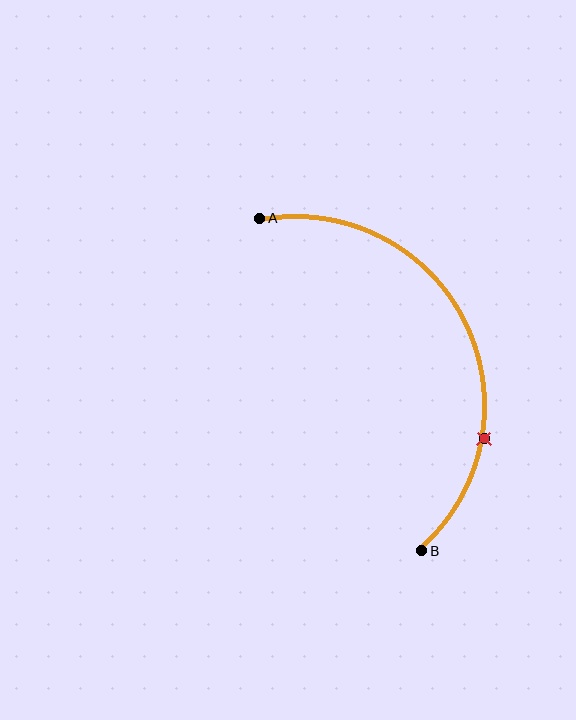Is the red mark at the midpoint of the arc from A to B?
No. The red mark lies on the arc but is closer to endpoint B. The arc midpoint would be at the point on the curve equidistant along the arc from both A and B.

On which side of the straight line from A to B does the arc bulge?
The arc bulges to the right of the straight line connecting A and B.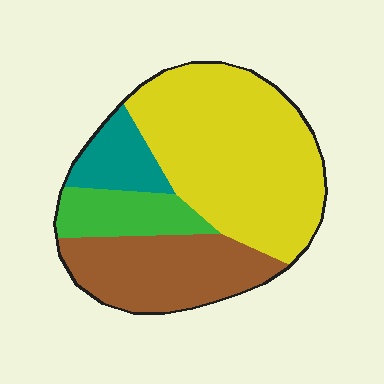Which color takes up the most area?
Yellow, at roughly 50%.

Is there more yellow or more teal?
Yellow.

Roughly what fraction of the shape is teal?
Teal covers about 10% of the shape.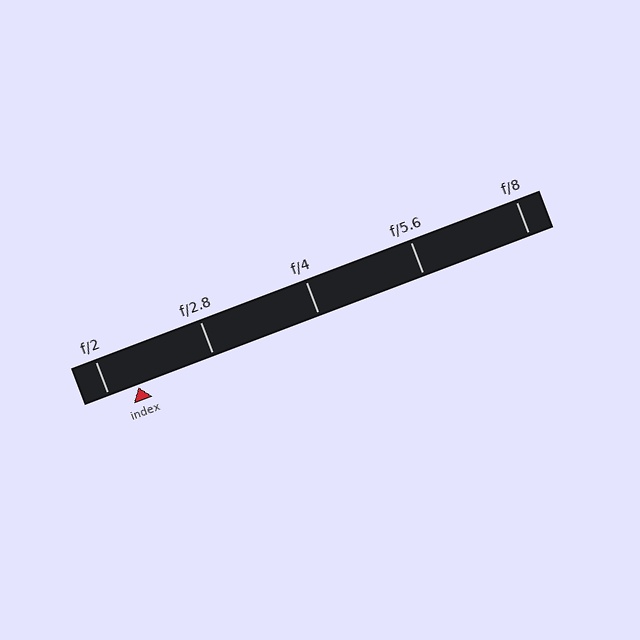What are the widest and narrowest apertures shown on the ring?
The widest aperture shown is f/2 and the narrowest is f/8.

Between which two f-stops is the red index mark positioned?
The index mark is between f/2 and f/2.8.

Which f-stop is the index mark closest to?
The index mark is closest to f/2.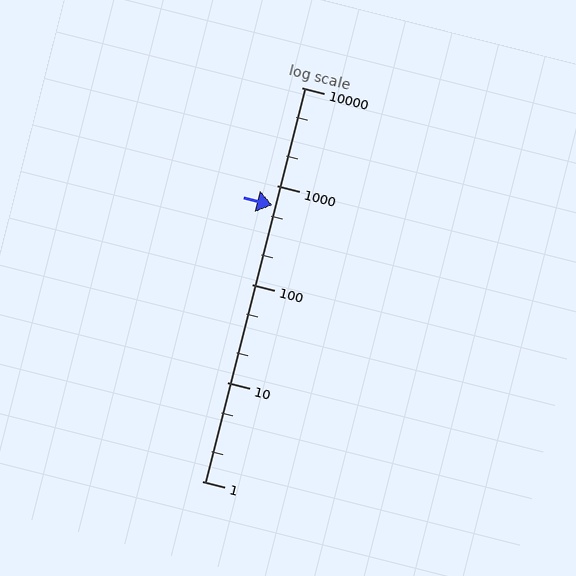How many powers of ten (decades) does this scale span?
The scale spans 4 decades, from 1 to 10000.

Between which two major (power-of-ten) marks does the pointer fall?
The pointer is between 100 and 1000.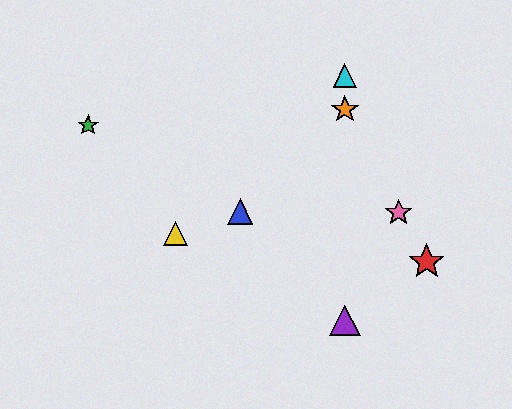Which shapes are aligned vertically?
The purple triangle, the orange star, the cyan triangle are aligned vertically.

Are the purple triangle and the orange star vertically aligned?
Yes, both are at x≈345.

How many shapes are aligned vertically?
3 shapes (the purple triangle, the orange star, the cyan triangle) are aligned vertically.